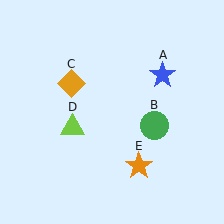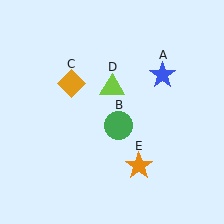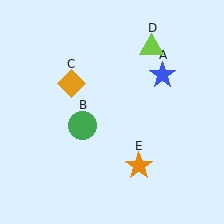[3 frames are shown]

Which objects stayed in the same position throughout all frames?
Blue star (object A) and orange diamond (object C) and orange star (object E) remained stationary.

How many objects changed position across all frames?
2 objects changed position: green circle (object B), lime triangle (object D).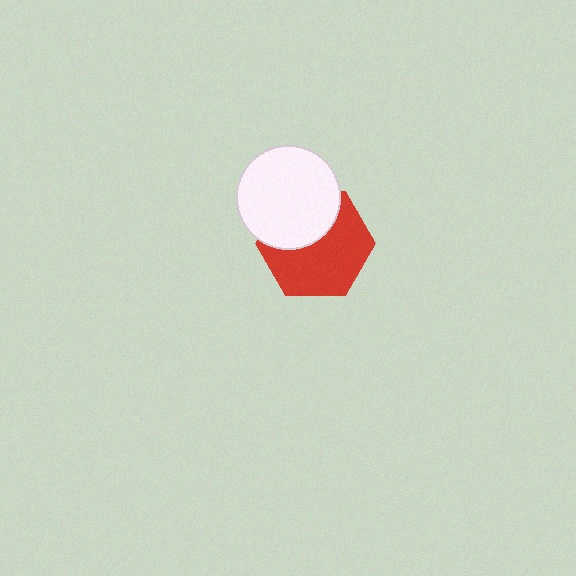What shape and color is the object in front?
The object in front is a white circle.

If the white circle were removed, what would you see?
You would see the complete red hexagon.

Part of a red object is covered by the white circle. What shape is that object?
It is a hexagon.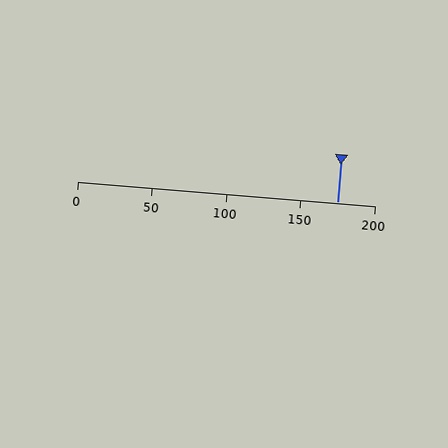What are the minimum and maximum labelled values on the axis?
The axis runs from 0 to 200.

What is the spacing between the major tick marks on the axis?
The major ticks are spaced 50 apart.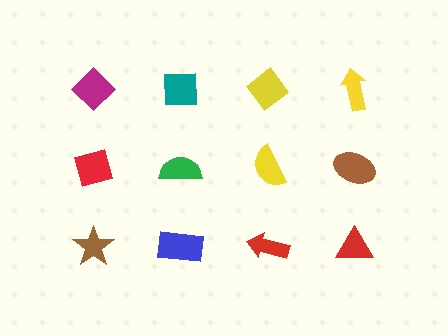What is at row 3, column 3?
A red arrow.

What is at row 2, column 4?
A brown ellipse.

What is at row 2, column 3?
A yellow semicircle.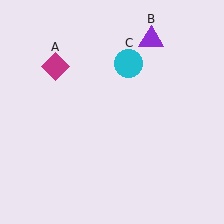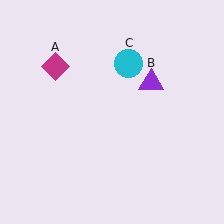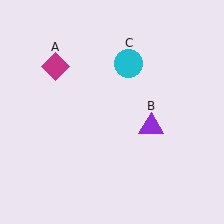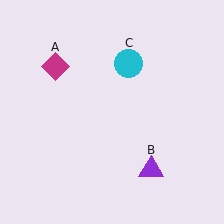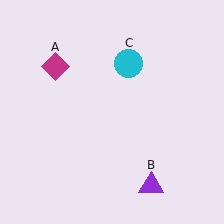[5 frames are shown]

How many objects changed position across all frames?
1 object changed position: purple triangle (object B).